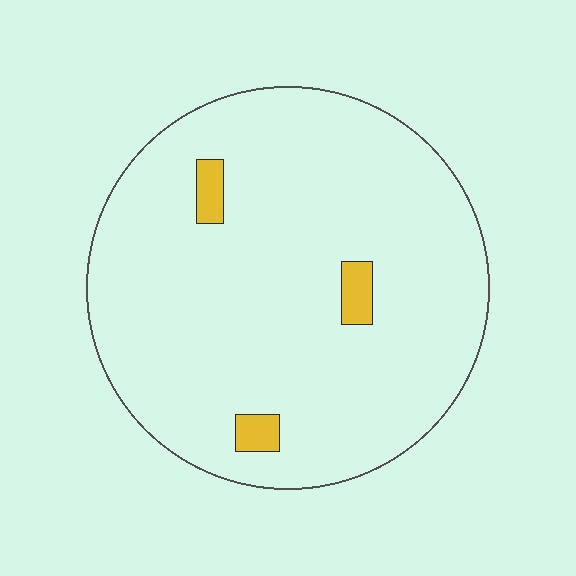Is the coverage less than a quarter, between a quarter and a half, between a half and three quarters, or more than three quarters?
Less than a quarter.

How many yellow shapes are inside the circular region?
3.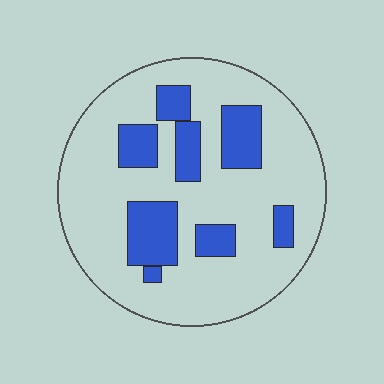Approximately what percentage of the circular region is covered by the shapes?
Approximately 25%.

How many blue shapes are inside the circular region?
8.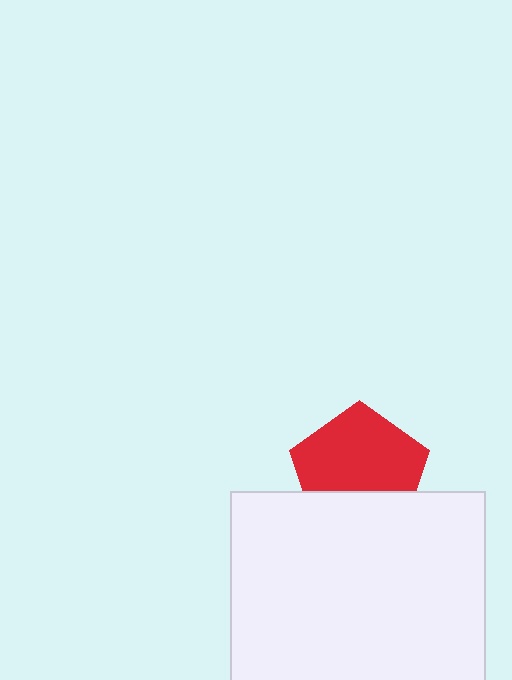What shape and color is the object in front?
The object in front is a white rectangle.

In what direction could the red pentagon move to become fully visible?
The red pentagon could move up. That would shift it out from behind the white rectangle entirely.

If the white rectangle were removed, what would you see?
You would see the complete red pentagon.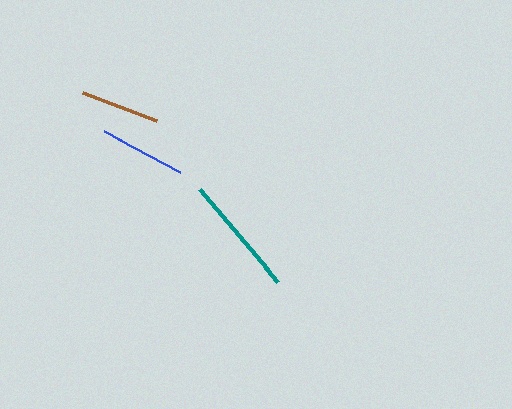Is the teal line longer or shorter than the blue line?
The teal line is longer than the blue line.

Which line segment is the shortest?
The brown line is the shortest at approximately 79 pixels.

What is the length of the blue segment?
The blue segment is approximately 87 pixels long.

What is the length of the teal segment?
The teal segment is approximately 122 pixels long.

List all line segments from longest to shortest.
From longest to shortest: teal, blue, brown.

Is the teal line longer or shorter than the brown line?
The teal line is longer than the brown line.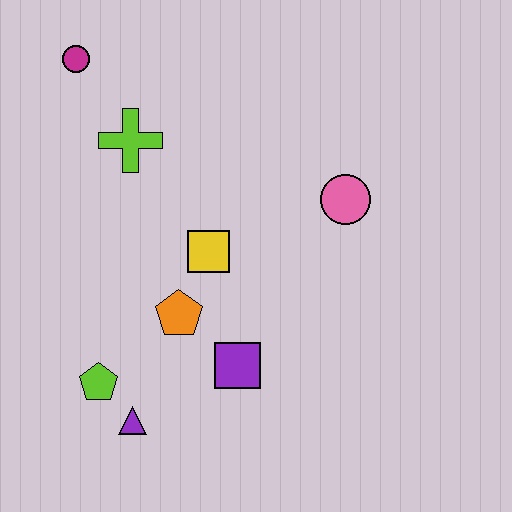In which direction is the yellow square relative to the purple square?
The yellow square is above the purple square.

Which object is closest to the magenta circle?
The lime cross is closest to the magenta circle.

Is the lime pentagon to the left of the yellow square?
Yes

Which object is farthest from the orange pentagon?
The magenta circle is farthest from the orange pentagon.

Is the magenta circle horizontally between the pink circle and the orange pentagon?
No